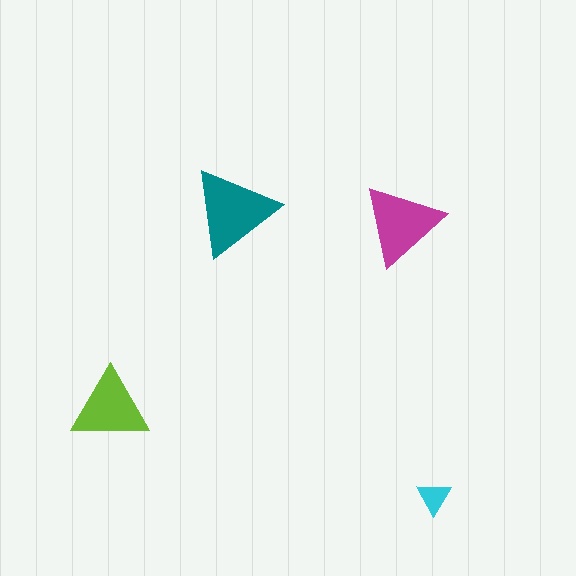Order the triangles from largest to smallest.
the teal one, the magenta one, the lime one, the cyan one.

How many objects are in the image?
There are 4 objects in the image.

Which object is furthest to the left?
The lime triangle is leftmost.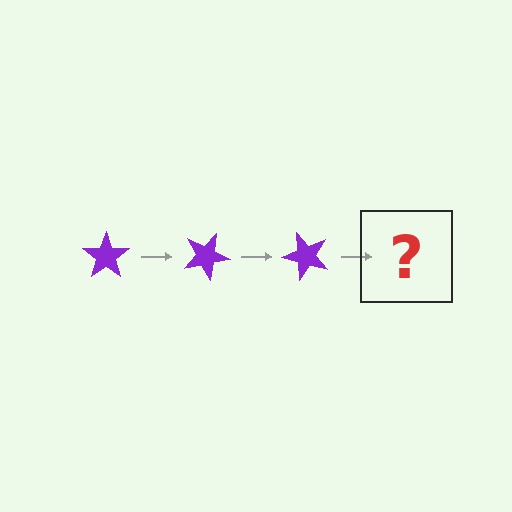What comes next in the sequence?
The next element should be a purple star rotated 75 degrees.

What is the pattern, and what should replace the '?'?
The pattern is that the star rotates 25 degrees each step. The '?' should be a purple star rotated 75 degrees.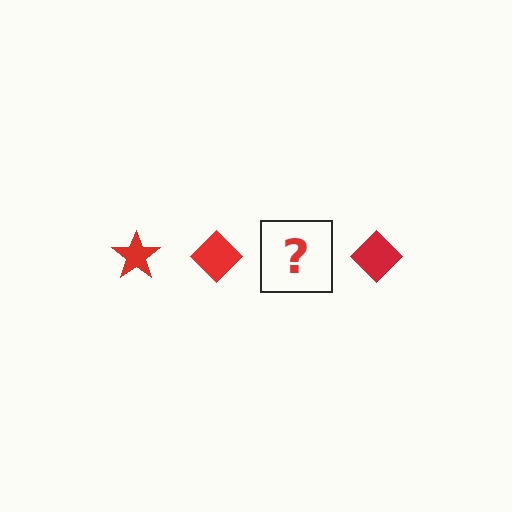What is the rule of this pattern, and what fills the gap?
The rule is that the pattern cycles through star, diamond shapes in red. The gap should be filled with a red star.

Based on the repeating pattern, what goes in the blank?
The blank should be a red star.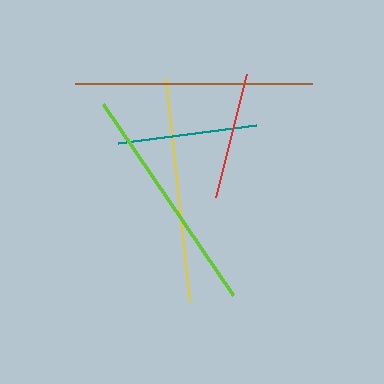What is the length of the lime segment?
The lime segment is approximately 231 pixels long.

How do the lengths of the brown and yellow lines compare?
The brown and yellow lines are approximately the same length.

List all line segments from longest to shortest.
From longest to shortest: brown, lime, yellow, teal, red.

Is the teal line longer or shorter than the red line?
The teal line is longer than the red line.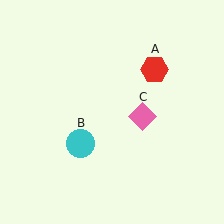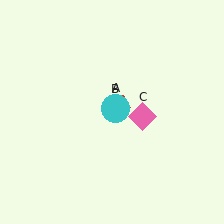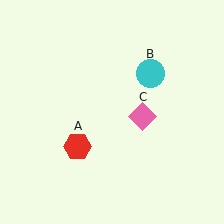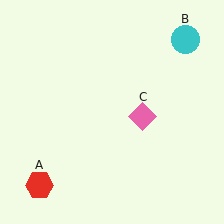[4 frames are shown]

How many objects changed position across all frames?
2 objects changed position: red hexagon (object A), cyan circle (object B).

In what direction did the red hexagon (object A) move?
The red hexagon (object A) moved down and to the left.